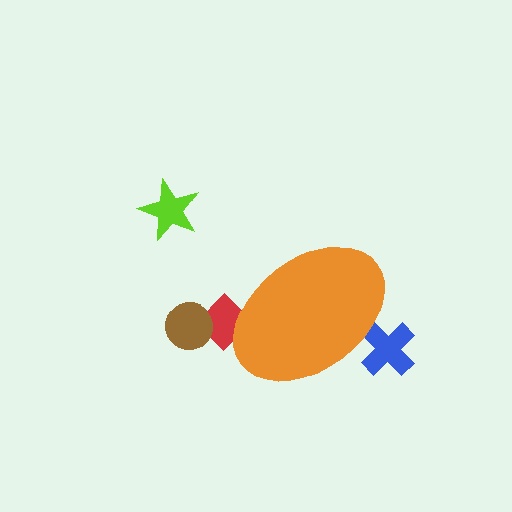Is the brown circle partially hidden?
No, the brown circle is fully visible.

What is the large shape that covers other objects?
An orange ellipse.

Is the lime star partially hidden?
No, the lime star is fully visible.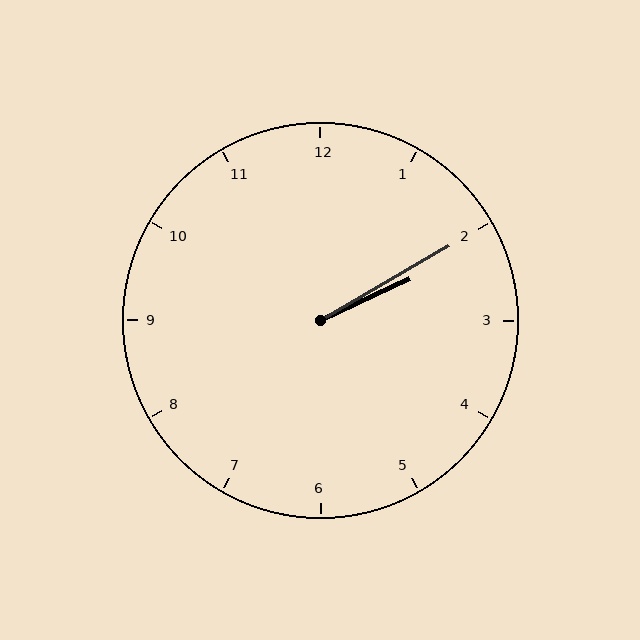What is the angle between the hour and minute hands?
Approximately 5 degrees.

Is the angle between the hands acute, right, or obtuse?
It is acute.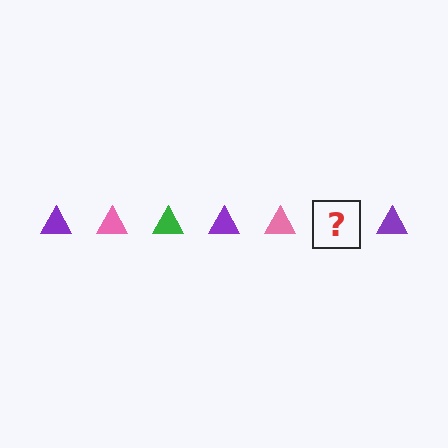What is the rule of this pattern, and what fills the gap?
The rule is that the pattern cycles through purple, pink, green triangles. The gap should be filled with a green triangle.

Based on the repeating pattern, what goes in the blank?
The blank should be a green triangle.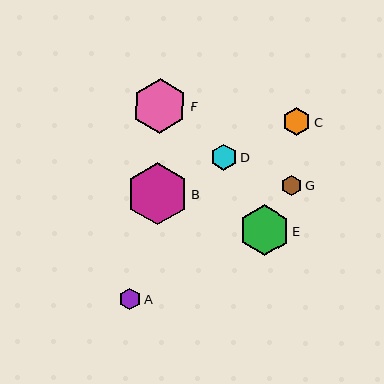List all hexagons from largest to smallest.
From largest to smallest: B, F, E, C, D, A, G.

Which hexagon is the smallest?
Hexagon G is the smallest with a size of approximately 20 pixels.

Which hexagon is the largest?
Hexagon B is the largest with a size of approximately 62 pixels.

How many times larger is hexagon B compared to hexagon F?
Hexagon B is approximately 1.1 times the size of hexagon F.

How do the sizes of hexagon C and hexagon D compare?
Hexagon C and hexagon D are approximately the same size.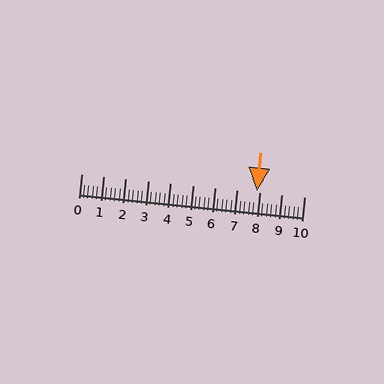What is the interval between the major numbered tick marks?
The major tick marks are spaced 1 units apart.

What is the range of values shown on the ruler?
The ruler shows values from 0 to 10.